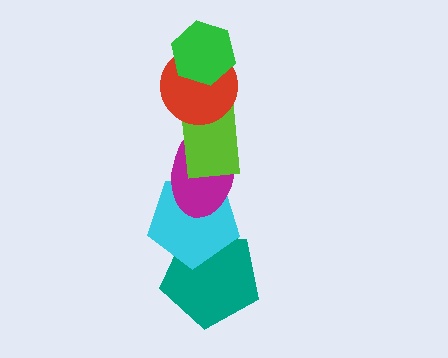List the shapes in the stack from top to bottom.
From top to bottom: the green hexagon, the red circle, the lime rectangle, the magenta ellipse, the cyan pentagon, the teal pentagon.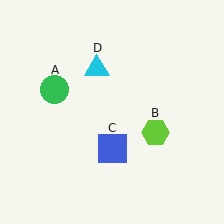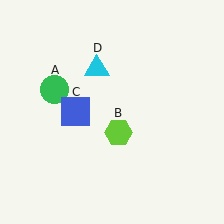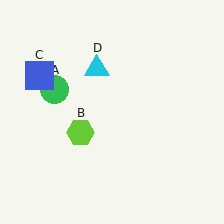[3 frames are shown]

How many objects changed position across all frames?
2 objects changed position: lime hexagon (object B), blue square (object C).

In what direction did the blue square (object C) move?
The blue square (object C) moved up and to the left.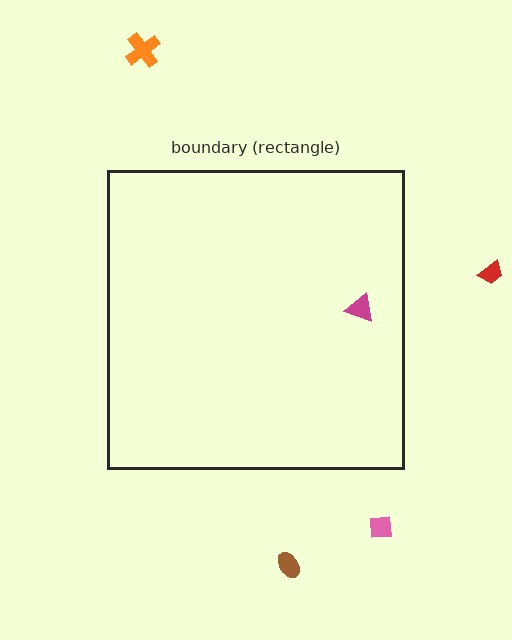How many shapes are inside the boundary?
1 inside, 4 outside.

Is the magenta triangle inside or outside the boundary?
Inside.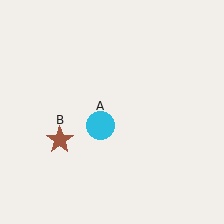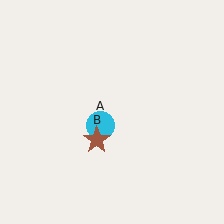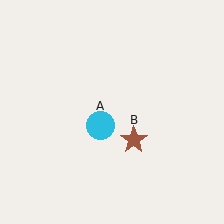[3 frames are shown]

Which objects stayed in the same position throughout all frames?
Cyan circle (object A) remained stationary.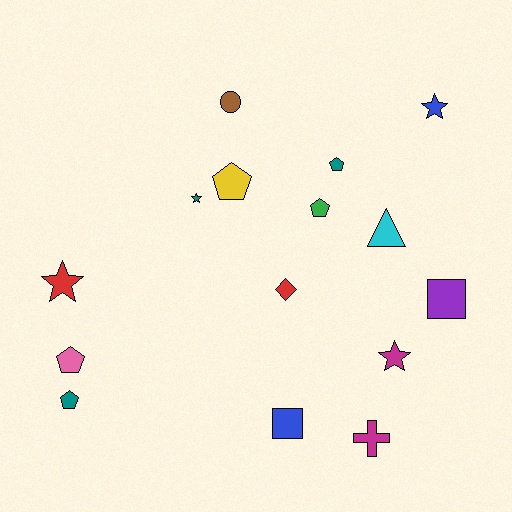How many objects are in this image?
There are 15 objects.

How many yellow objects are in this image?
There is 1 yellow object.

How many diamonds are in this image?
There is 1 diamond.